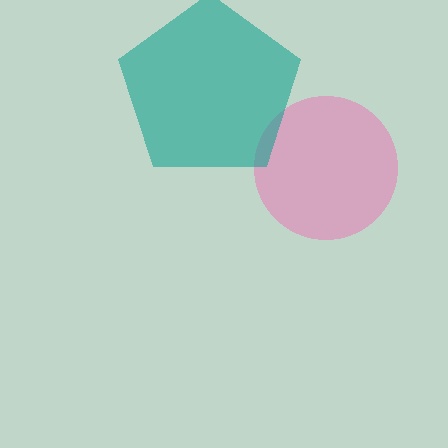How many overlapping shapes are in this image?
There are 2 overlapping shapes in the image.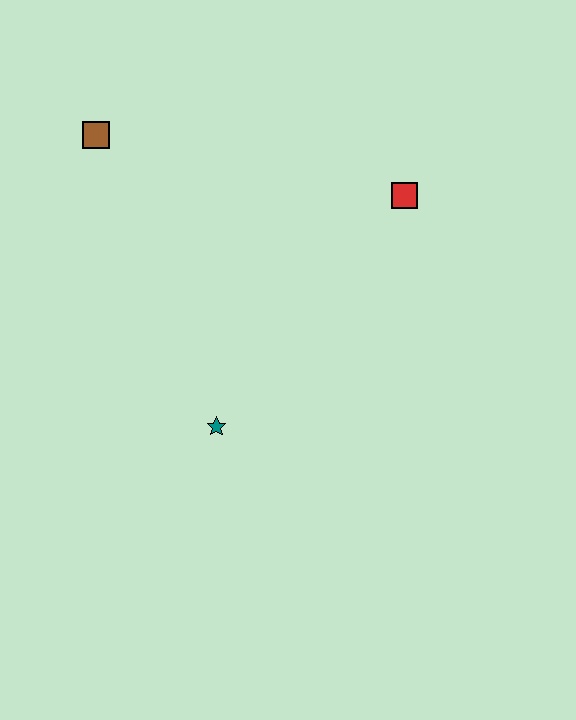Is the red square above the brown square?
No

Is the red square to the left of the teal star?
No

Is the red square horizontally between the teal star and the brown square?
No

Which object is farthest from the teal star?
The brown square is farthest from the teal star.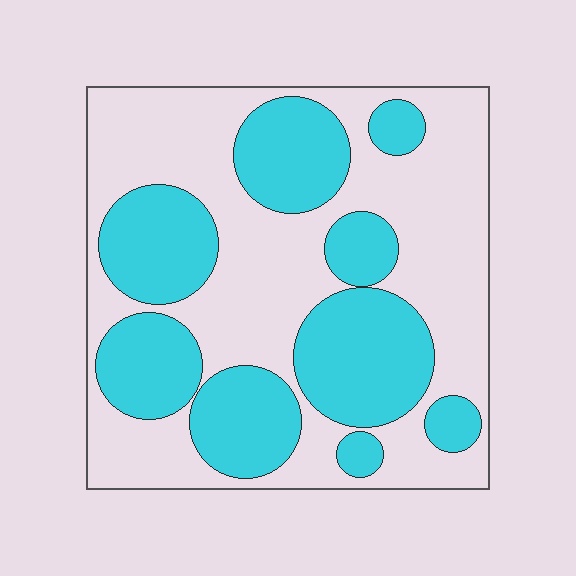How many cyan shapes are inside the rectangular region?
9.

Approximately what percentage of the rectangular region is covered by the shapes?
Approximately 40%.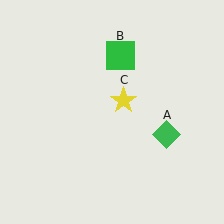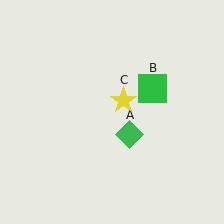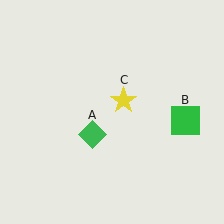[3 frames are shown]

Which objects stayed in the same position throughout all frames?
Yellow star (object C) remained stationary.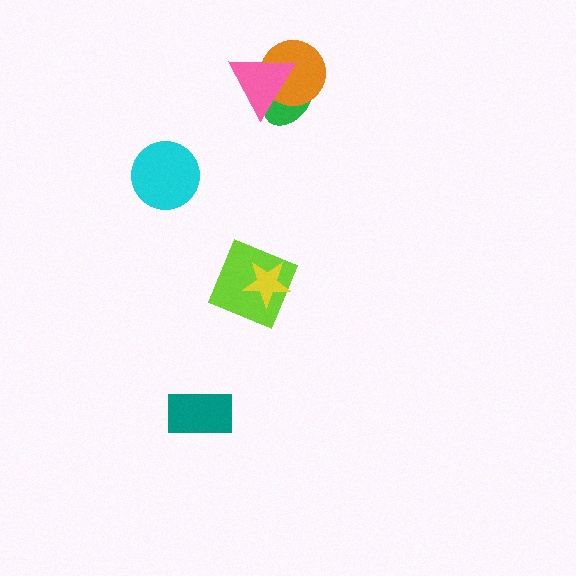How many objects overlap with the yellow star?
1 object overlaps with the yellow star.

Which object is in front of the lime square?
The yellow star is in front of the lime square.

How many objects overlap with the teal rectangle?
0 objects overlap with the teal rectangle.